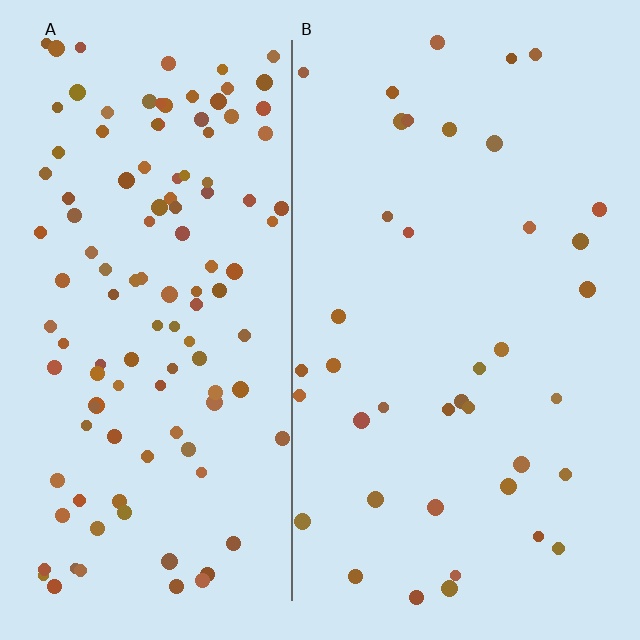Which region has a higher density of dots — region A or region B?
A (the left).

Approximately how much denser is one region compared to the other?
Approximately 3.1× — region A over region B.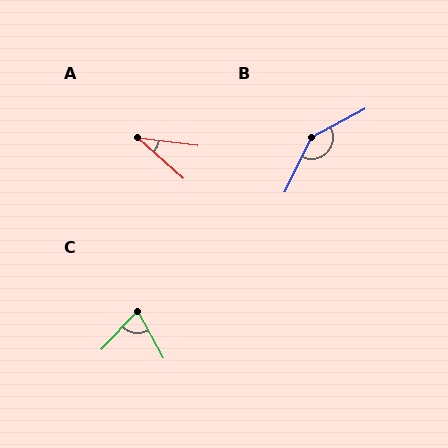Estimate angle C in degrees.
Approximately 71 degrees.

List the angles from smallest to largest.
A (35°), C (71°), B (144°).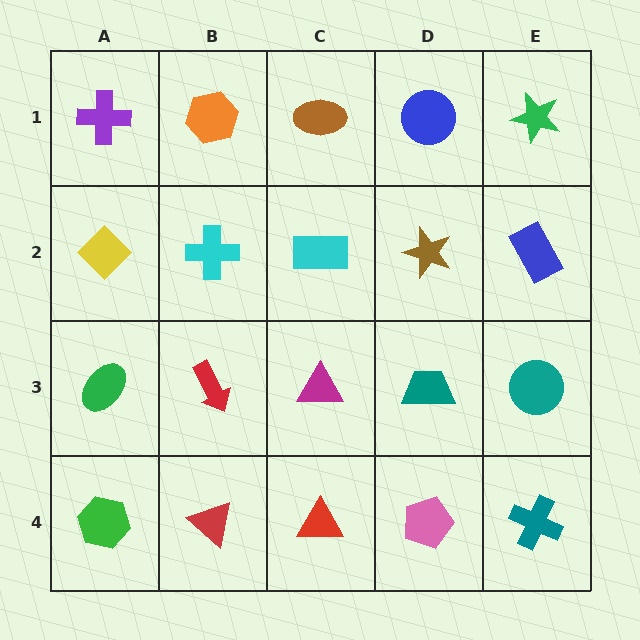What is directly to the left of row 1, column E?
A blue circle.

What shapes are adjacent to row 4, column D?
A teal trapezoid (row 3, column D), a red triangle (row 4, column C), a teal cross (row 4, column E).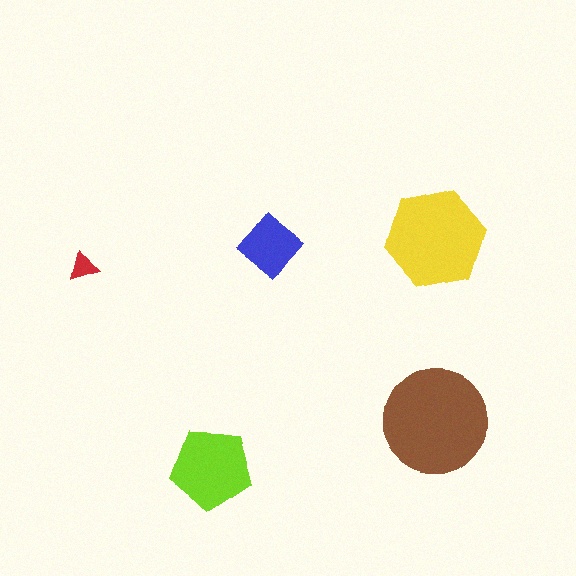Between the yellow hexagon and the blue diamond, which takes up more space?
The yellow hexagon.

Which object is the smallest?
The red triangle.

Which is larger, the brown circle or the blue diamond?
The brown circle.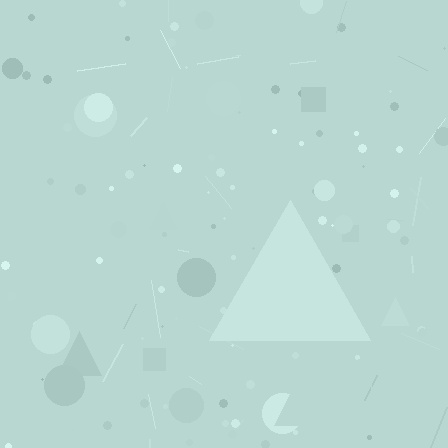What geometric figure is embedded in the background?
A triangle is embedded in the background.